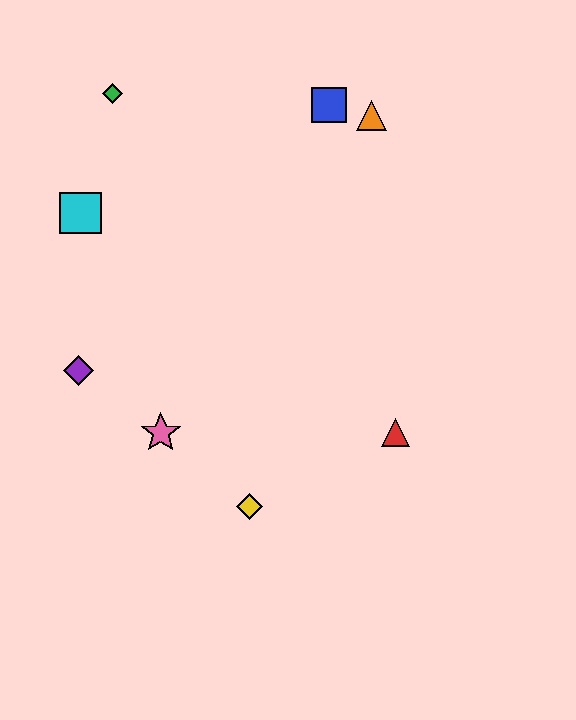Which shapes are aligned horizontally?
The red triangle, the pink star are aligned horizontally.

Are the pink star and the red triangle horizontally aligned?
Yes, both are at y≈433.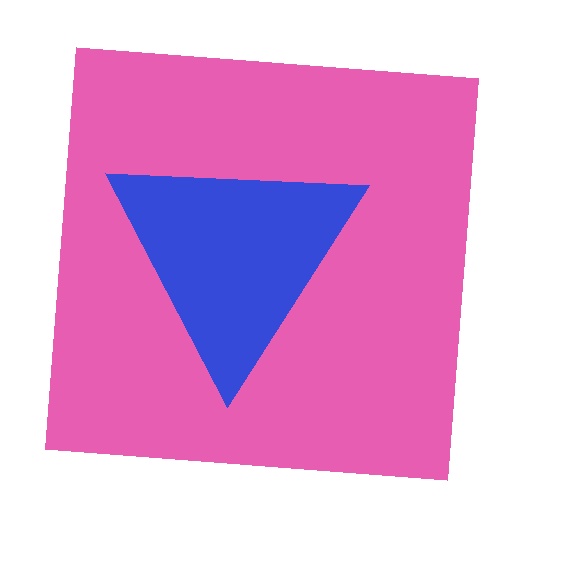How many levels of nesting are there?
2.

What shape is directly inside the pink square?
The blue triangle.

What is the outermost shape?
The pink square.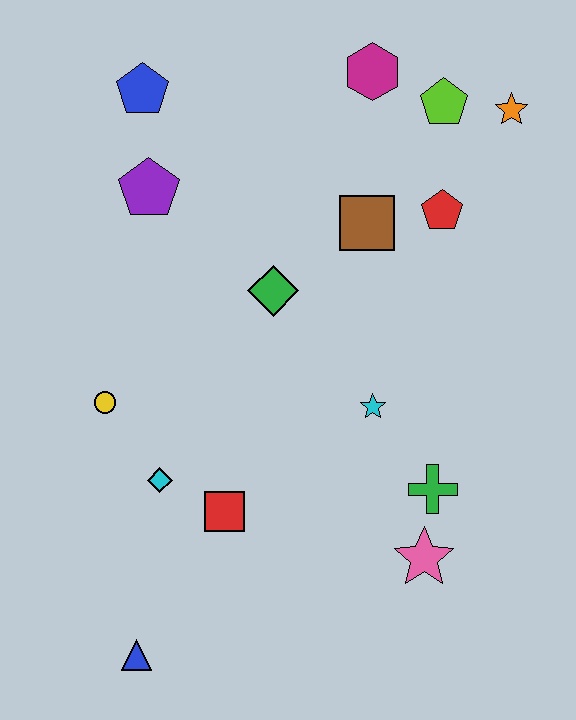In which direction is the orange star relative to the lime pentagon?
The orange star is to the right of the lime pentagon.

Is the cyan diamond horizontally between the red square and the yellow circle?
Yes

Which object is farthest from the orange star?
The blue triangle is farthest from the orange star.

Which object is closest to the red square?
The cyan diamond is closest to the red square.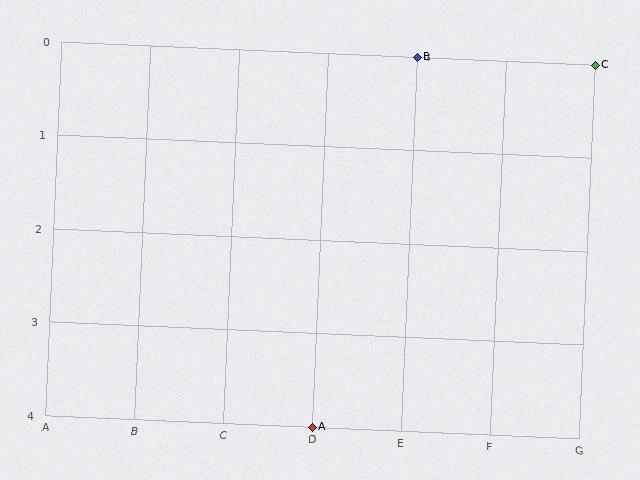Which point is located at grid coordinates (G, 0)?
Point C is at (G, 0).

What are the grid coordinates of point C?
Point C is at grid coordinates (G, 0).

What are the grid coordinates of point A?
Point A is at grid coordinates (D, 4).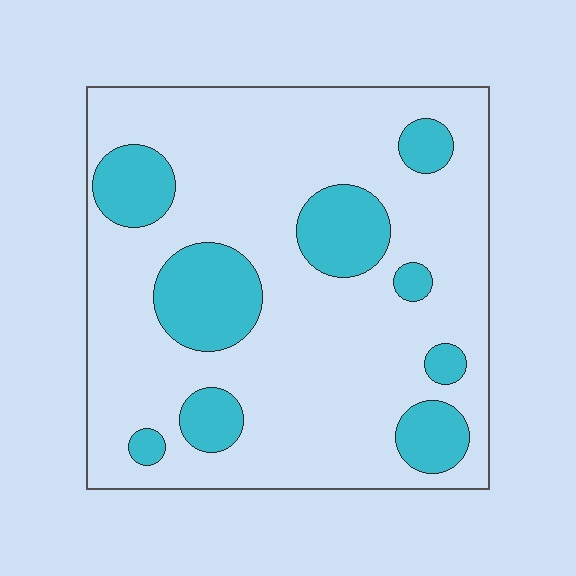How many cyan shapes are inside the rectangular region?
9.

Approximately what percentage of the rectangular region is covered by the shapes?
Approximately 20%.